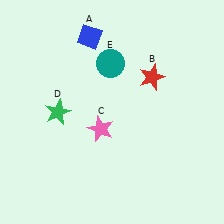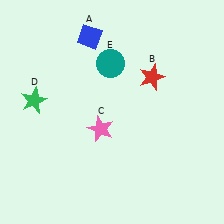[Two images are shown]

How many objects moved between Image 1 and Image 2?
1 object moved between the two images.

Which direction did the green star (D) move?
The green star (D) moved left.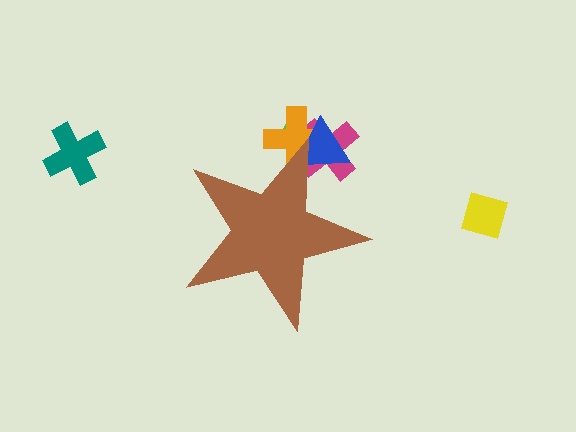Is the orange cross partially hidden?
Yes, the orange cross is partially hidden behind the brown star.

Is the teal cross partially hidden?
No, the teal cross is fully visible.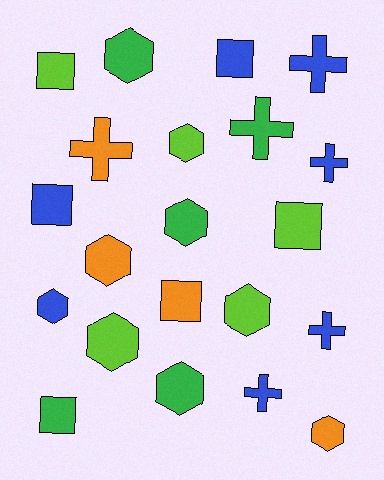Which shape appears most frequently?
Hexagon, with 9 objects.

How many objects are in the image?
There are 21 objects.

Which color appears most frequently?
Blue, with 7 objects.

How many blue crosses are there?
There are 4 blue crosses.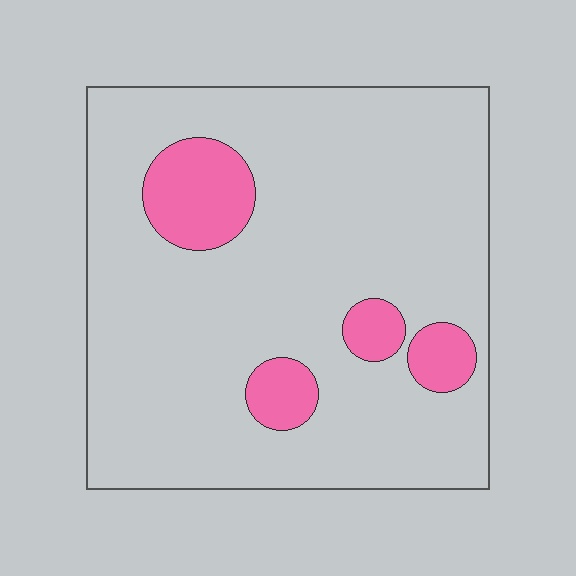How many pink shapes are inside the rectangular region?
4.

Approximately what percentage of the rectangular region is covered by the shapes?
Approximately 15%.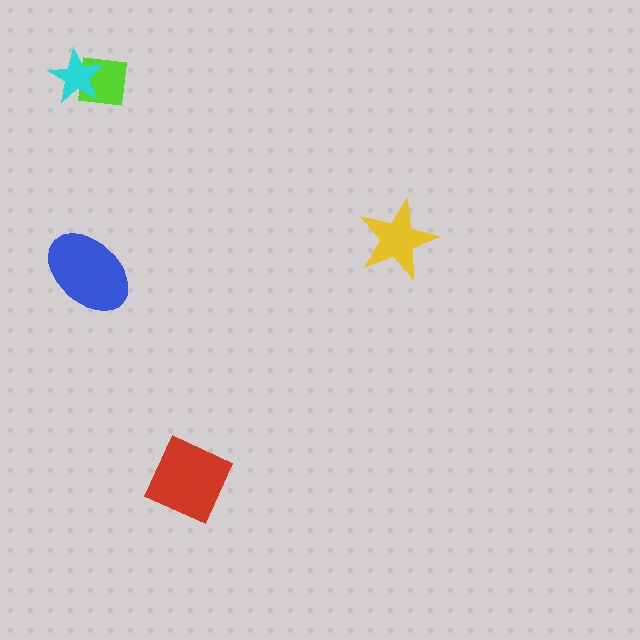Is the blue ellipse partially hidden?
No, no other shape covers it.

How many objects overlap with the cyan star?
1 object overlaps with the cyan star.